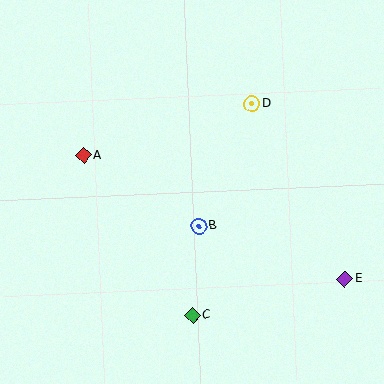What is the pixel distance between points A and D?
The distance between A and D is 176 pixels.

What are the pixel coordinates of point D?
Point D is at (252, 104).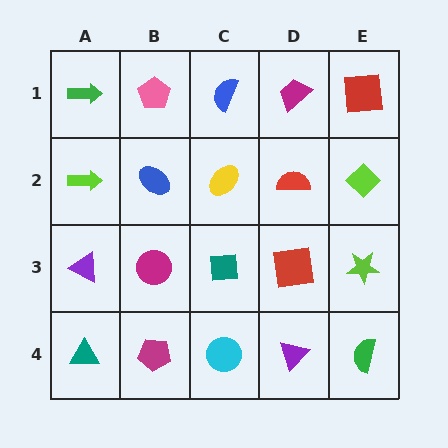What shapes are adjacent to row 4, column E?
A lime star (row 3, column E), a purple triangle (row 4, column D).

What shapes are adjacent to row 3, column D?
A red semicircle (row 2, column D), a purple triangle (row 4, column D), a teal square (row 3, column C), a lime star (row 3, column E).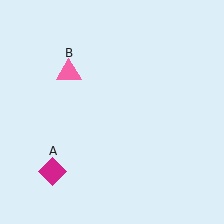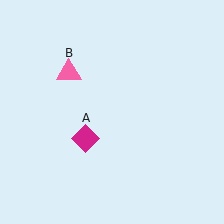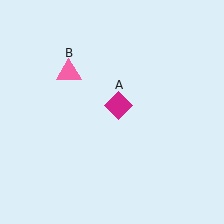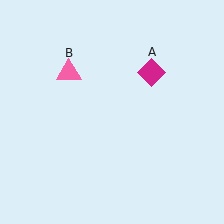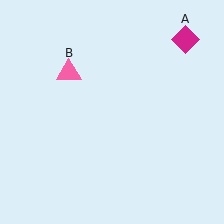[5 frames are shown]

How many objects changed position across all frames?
1 object changed position: magenta diamond (object A).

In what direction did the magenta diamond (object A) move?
The magenta diamond (object A) moved up and to the right.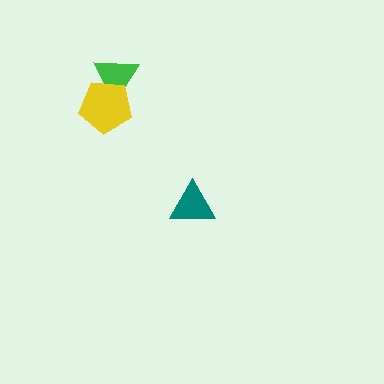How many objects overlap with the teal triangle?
0 objects overlap with the teal triangle.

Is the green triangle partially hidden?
Yes, it is partially covered by another shape.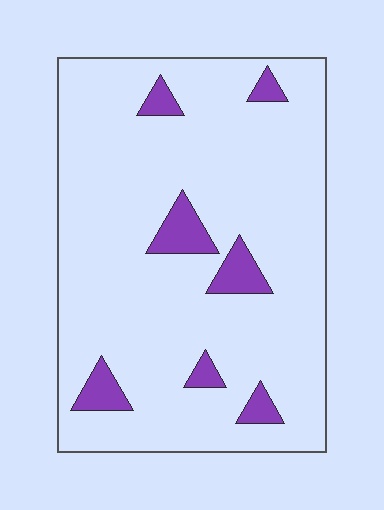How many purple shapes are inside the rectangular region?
7.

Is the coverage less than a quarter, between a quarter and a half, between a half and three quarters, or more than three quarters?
Less than a quarter.